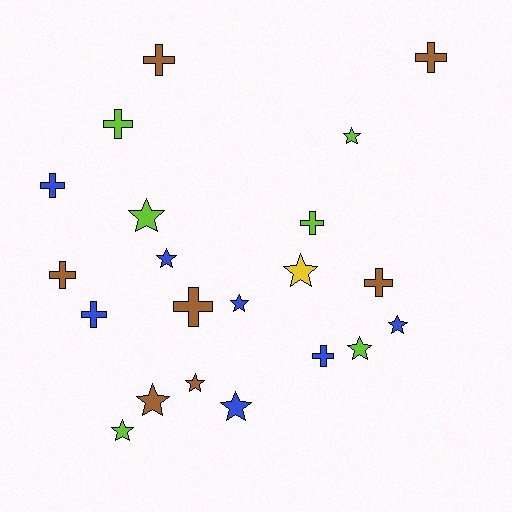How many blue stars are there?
There are 4 blue stars.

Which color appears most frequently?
Blue, with 7 objects.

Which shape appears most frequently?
Star, with 11 objects.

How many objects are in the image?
There are 21 objects.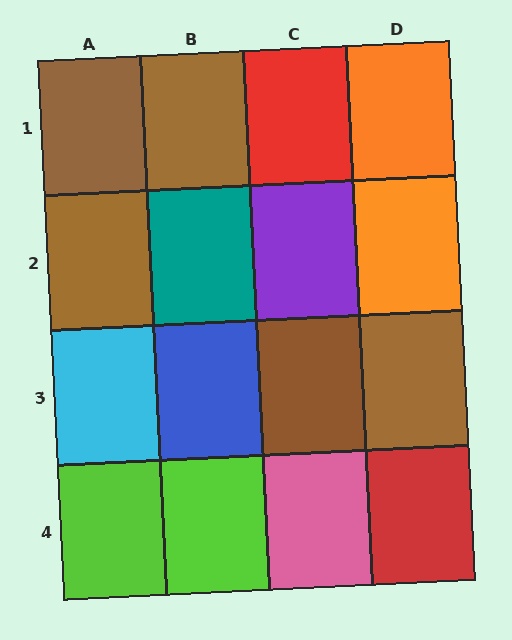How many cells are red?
2 cells are red.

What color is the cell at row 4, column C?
Pink.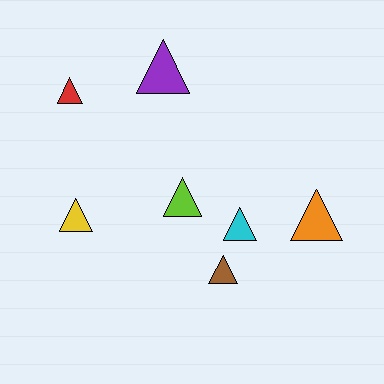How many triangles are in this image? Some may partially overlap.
There are 7 triangles.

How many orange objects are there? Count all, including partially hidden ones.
There is 1 orange object.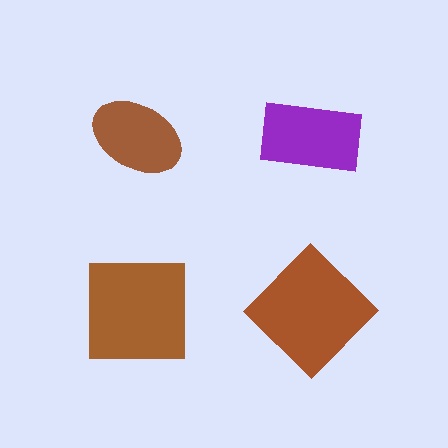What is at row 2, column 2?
A brown diamond.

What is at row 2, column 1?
A brown square.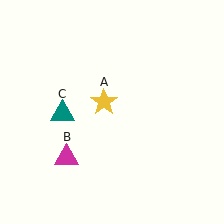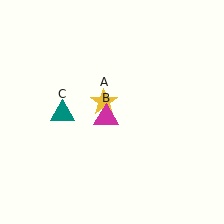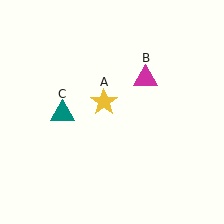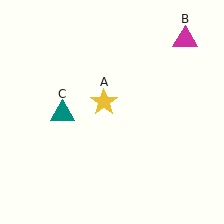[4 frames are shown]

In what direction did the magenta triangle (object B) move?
The magenta triangle (object B) moved up and to the right.